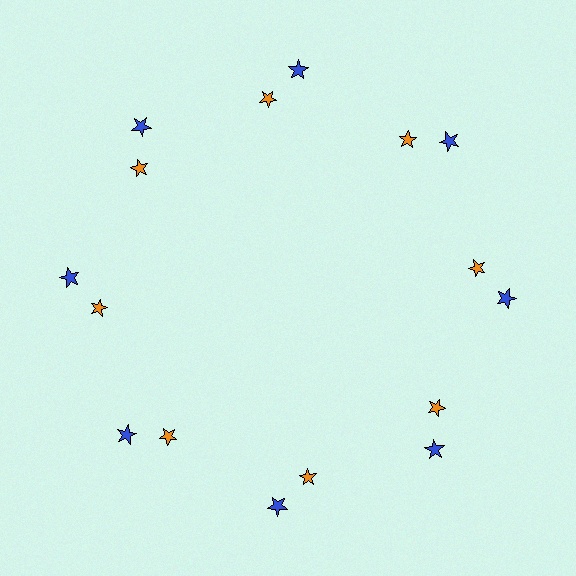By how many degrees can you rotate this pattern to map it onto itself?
The pattern maps onto itself every 45 degrees of rotation.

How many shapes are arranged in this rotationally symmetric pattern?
There are 16 shapes, arranged in 8 groups of 2.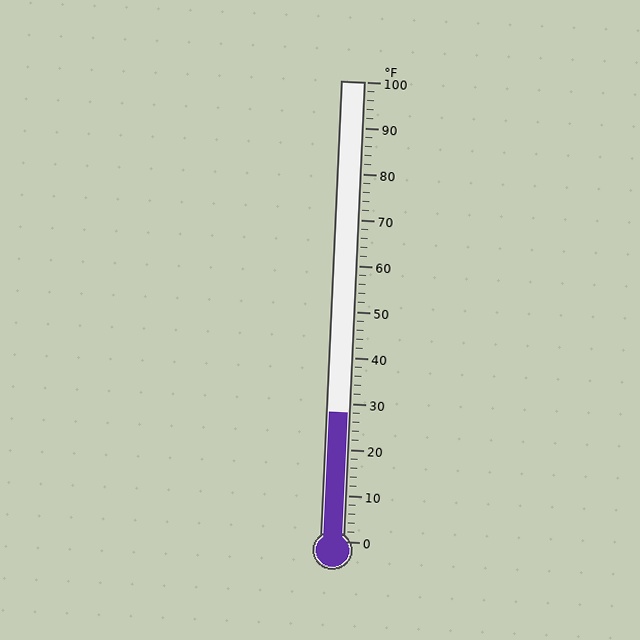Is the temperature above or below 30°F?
The temperature is below 30°F.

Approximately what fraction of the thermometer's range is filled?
The thermometer is filled to approximately 30% of its range.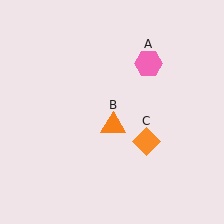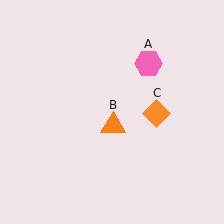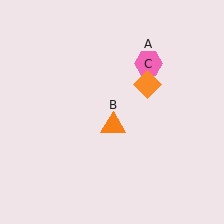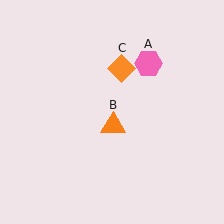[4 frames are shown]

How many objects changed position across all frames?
1 object changed position: orange diamond (object C).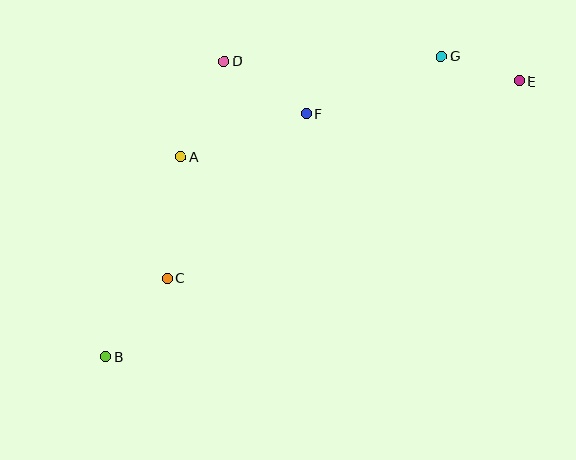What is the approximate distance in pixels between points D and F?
The distance between D and F is approximately 97 pixels.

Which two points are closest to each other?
Points E and G are closest to each other.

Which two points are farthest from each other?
Points B and E are farthest from each other.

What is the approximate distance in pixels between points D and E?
The distance between D and E is approximately 296 pixels.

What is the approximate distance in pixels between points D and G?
The distance between D and G is approximately 217 pixels.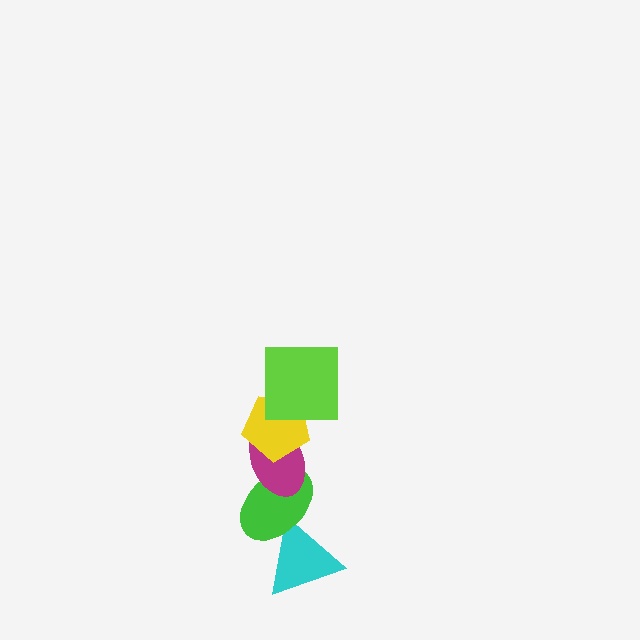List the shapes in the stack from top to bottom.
From top to bottom: the lime square, the yellow pentagon, the magenta ellipse, the green ellipse, the cyan triangle.